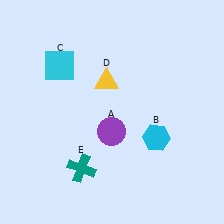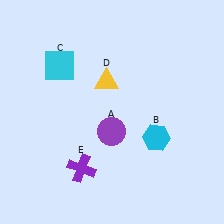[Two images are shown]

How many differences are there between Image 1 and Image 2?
There is 1 difference between the two images.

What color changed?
The cross (E) changed from teal in Image 1 to purple in Image 2.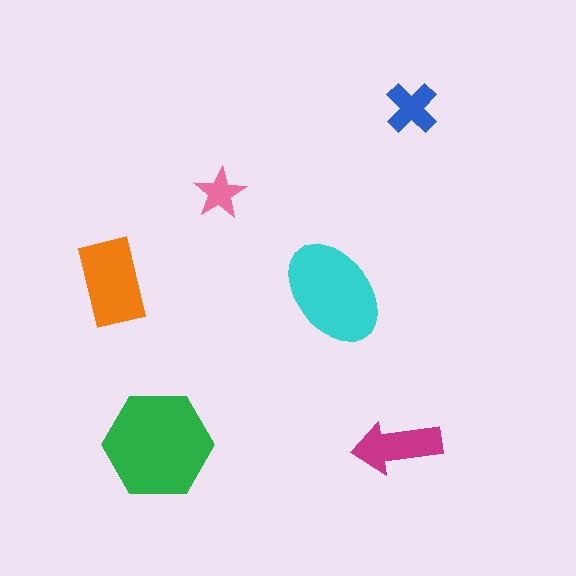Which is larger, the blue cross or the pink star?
The blue cross.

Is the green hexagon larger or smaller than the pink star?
Larger.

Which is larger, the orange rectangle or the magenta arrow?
The orange rectangle.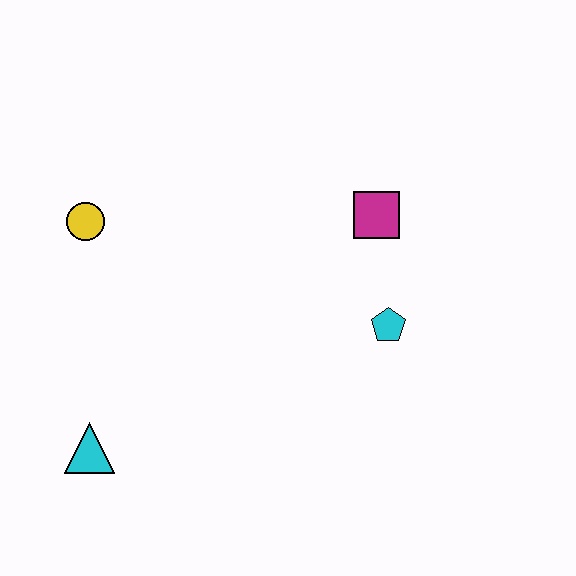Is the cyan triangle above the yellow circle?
No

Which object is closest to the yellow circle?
The cyan triangle is closest to the yellow circle.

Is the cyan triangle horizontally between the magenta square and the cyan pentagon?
No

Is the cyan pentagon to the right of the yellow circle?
Yes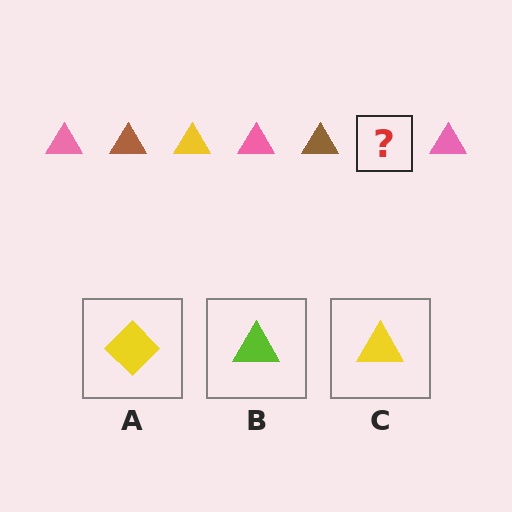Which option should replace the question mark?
Option C.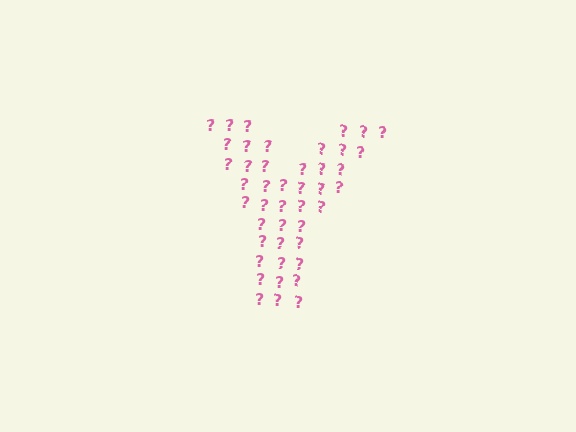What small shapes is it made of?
It is made of small question marks.